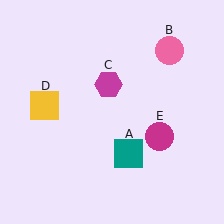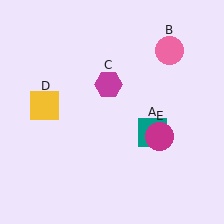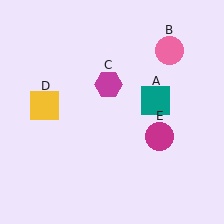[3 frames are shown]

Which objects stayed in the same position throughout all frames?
Pink circle (object B) and magenta hexagon (object C) and yellow square (object D) and magenta circle (object E) remained stationary.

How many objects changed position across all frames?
1 object changed position: teal square (object A).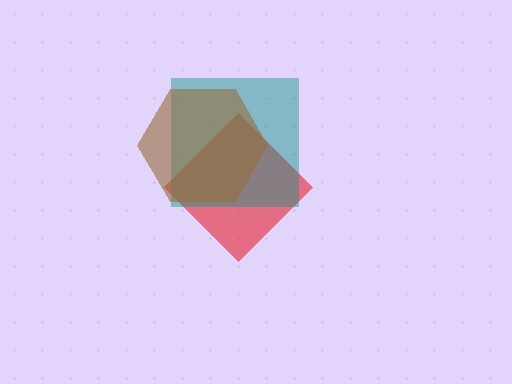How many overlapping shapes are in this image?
There are 3 overlapping shapes in the image.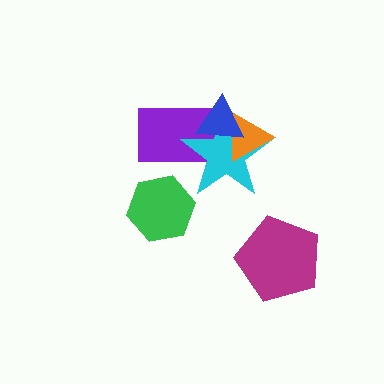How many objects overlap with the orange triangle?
3 objects overlap with the orange triangle.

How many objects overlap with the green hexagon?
0 objects overlap with the green hexagon.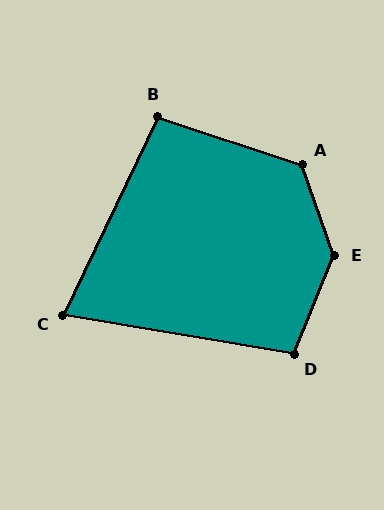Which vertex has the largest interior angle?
E, at approximately 138 degrees.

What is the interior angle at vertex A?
Approximately 128 degrees (obtuse).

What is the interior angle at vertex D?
Approximately 103 degrees (obtuse).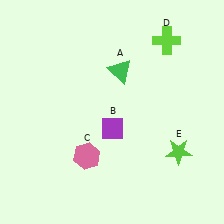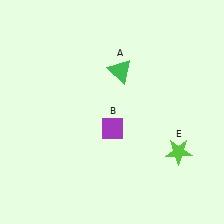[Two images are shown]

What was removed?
The lime cross (D), the pink hexagon (C) were removed in Image 2.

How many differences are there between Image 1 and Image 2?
There are 2 differences between the two images.